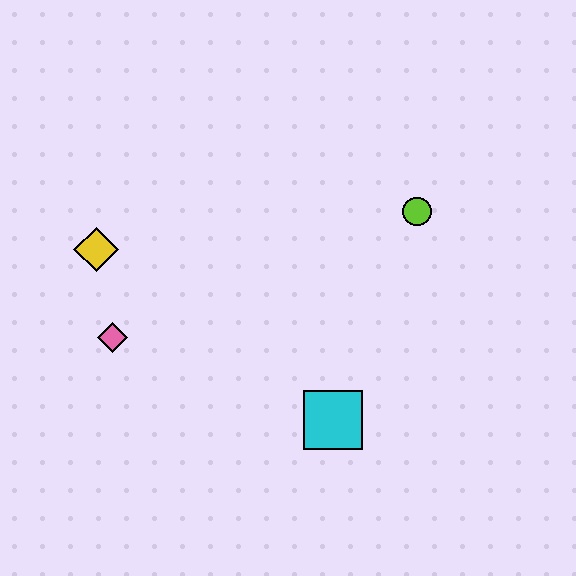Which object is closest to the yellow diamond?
The pink diamond is closest to the yellow diamond.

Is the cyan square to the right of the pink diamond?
Yes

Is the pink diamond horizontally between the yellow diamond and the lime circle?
Yes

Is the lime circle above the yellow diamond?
Yes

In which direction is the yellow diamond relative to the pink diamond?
The yellow diamond is above the pink diamond.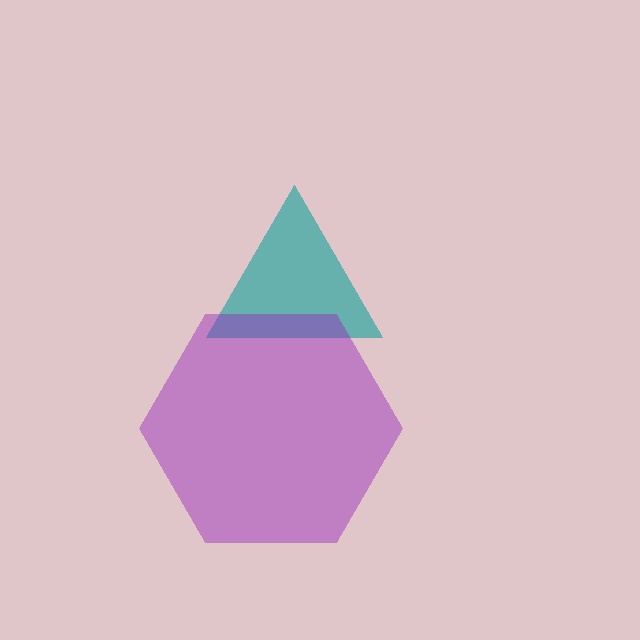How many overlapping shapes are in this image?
There are 2 overlapping shapes in the image.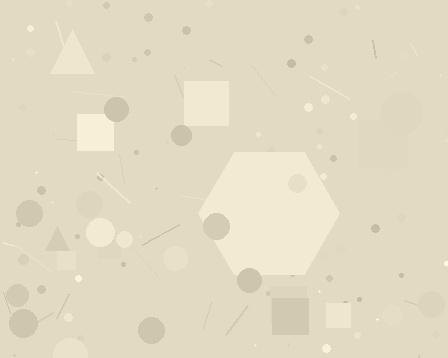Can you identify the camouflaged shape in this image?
The camouflaged shape is a hexagon.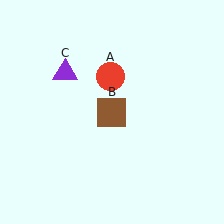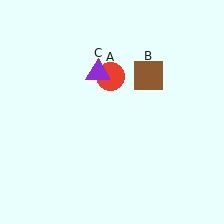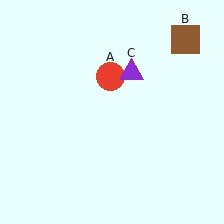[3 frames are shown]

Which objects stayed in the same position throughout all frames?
Red circle (object A) remained stationary.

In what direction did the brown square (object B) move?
The brown square (object B) moved up and to the right.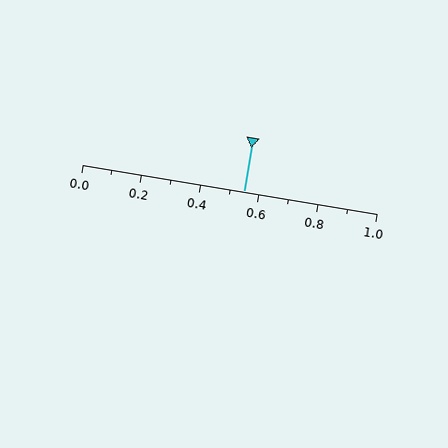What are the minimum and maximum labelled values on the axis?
The axis runs from 0.0 to 1.0.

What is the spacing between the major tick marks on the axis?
The major ticks are spaced 0.2 apart.